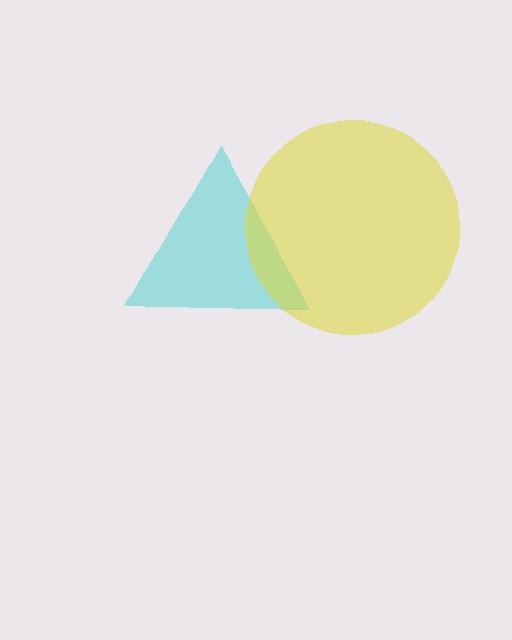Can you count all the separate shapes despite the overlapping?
Yes, there are 2 separate shapes.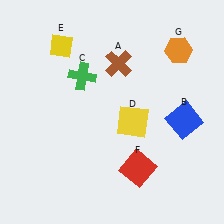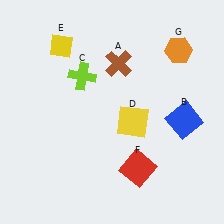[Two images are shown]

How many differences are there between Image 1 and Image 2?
There is 1 difference between the two images.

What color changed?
The cross (C) changed from green in Image 1 to lime in Image 2.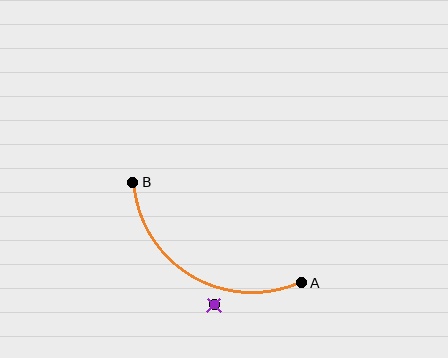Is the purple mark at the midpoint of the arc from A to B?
No — the purple mark does not lie on the arc at all. It sits slightly outside the curve.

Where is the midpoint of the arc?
The arc midpoint is the point on the curve farthest from the straight line joining A and B. It sits below that line.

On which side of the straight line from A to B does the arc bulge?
The arc bulges below the straight line connecting A and B.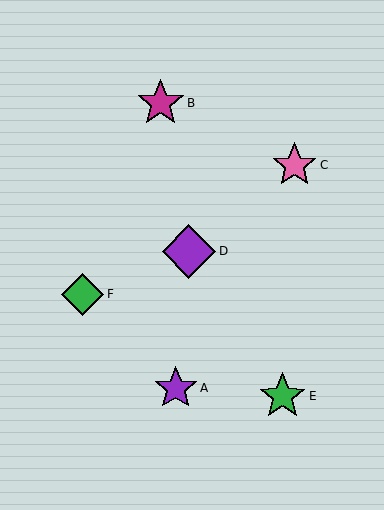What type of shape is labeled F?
Shape F is a green diamond.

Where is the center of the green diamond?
The center of the green diamond is at (82, 294).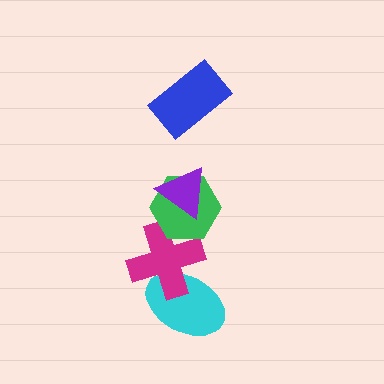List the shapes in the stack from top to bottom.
From top to bottom: the blue rectangle, the purple triangle, the green hexagon, the magenta cross, the cyan ellipse.